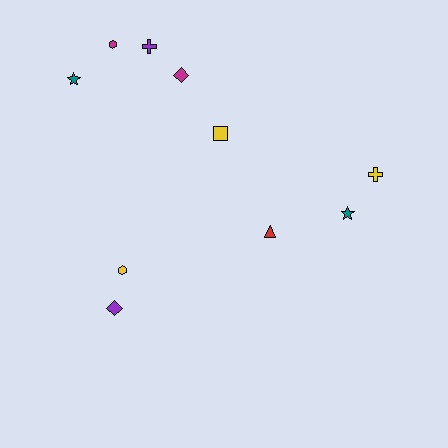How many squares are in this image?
There is 1 square.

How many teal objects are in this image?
There are 2 teal objects.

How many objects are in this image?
There are 10 objects.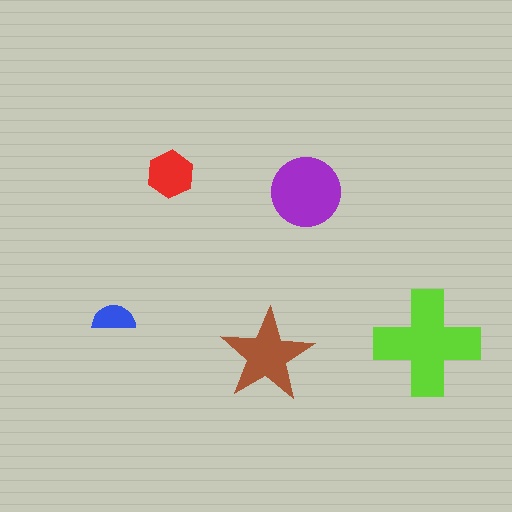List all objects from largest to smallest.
The lime cross, the purple circle, the brown star, the red hexagon, the blue semicircle.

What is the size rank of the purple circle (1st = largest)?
2nd.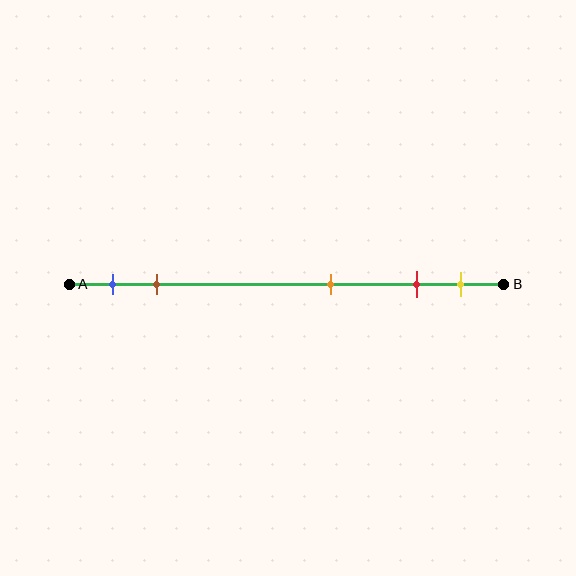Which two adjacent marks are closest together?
The red and yellow marks are the closest adjacent pair.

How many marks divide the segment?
There are 5 marks dividing the segment.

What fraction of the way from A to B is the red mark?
The red mark is approximately 80% (0.8) of the way from A to B.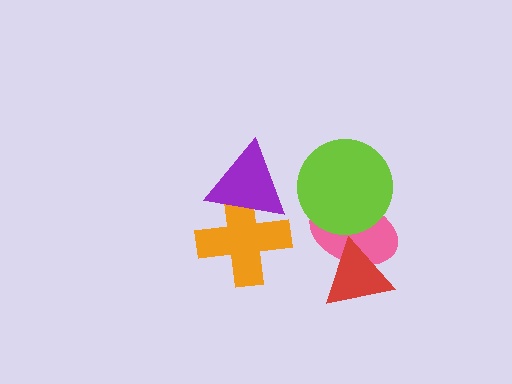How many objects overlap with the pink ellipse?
2 objects overlap with the pink ellipse.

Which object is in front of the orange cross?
The purple triangle is in front of the orange cross.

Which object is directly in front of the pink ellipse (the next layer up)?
The lime circle is directly in front of the pink ellipse.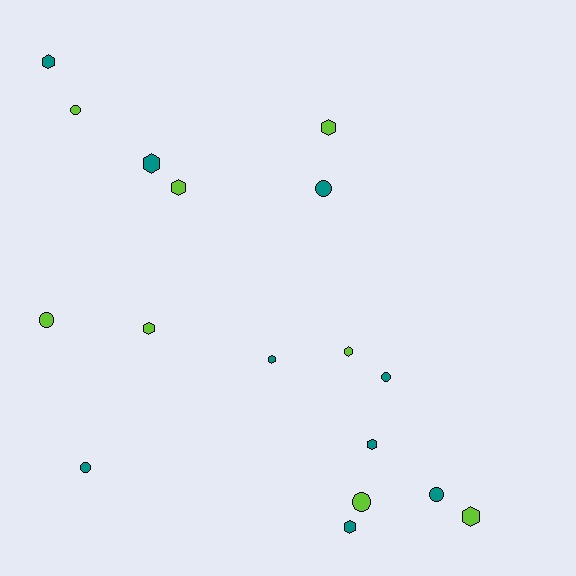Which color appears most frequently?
Teal, with 9 objects.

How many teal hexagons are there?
There are 5 teal hexagons.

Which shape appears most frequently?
Hexagon, with 10 objects.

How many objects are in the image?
There are 17 objects.